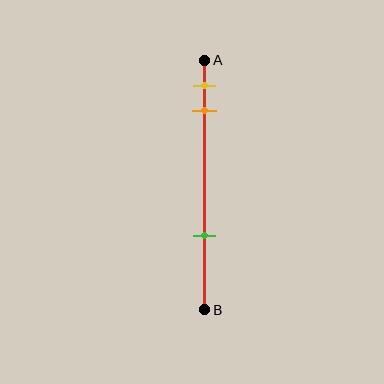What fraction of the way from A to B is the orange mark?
The orange mark is approximately 20% (0.2) of the way from A to B.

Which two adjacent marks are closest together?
The yellow and orange marks are the closest adjacent pair.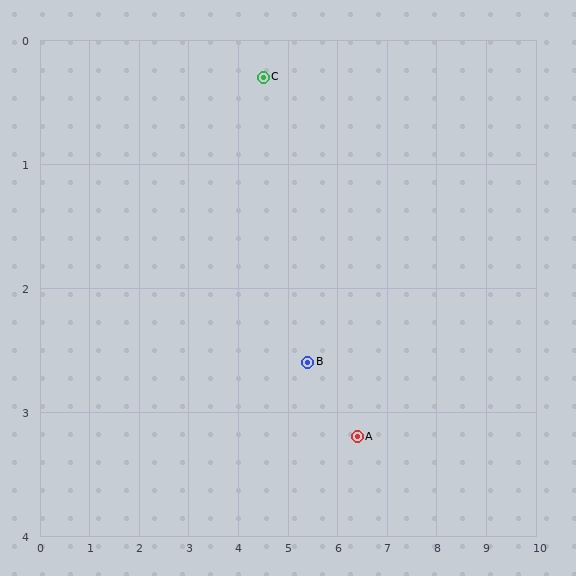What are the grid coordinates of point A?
Point A is at approximately (6.4, 3.2).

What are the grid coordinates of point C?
Point C is at approximately (4.5, 0.3).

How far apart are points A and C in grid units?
Points A and C are about 3.5 grid units apart.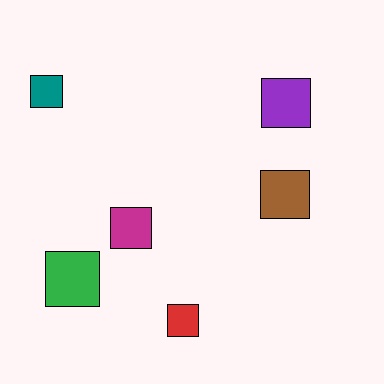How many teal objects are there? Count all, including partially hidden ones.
There is 1 teal object.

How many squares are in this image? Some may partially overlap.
There are 6 squares.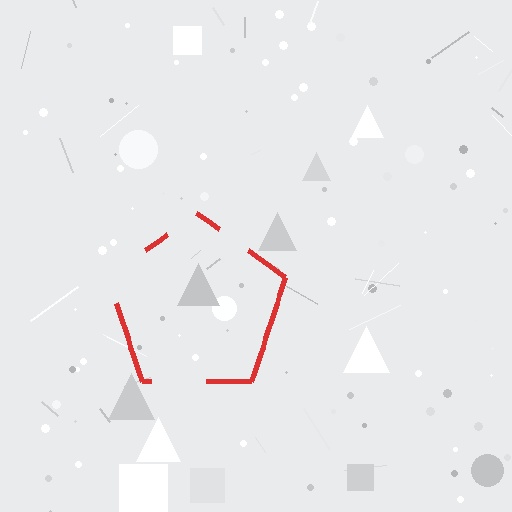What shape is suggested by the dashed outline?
The dashed outline suggests a pentagon.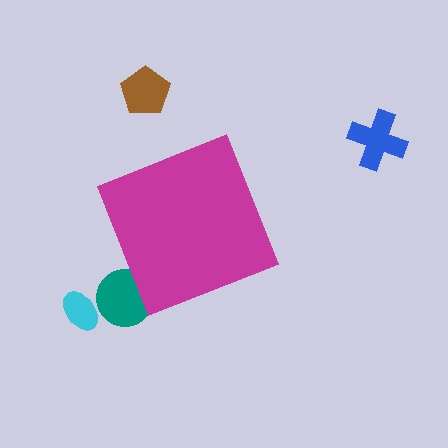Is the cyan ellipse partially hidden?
No, the cyan ellipse is fully visible.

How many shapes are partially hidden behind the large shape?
1 shape is partially hidden.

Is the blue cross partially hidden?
No, the blue cross is fully visible.